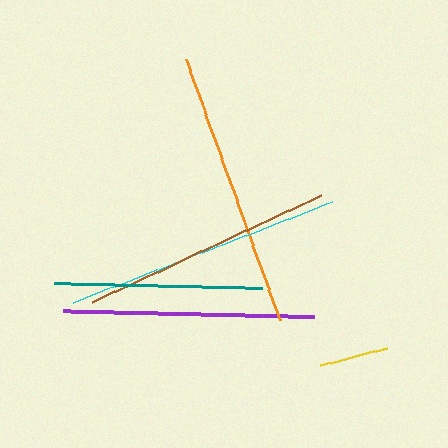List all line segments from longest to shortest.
From longest to shortest: orange, cyan, brown, purple, teal, yellow.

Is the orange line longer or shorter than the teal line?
The orange line is longer than the teal line.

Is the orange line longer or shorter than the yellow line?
The orange line is longer than the yellow line.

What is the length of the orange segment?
The orange segment is approximately 278 pixels long.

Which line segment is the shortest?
The yellow line is the shortest at approximately 70 pixels.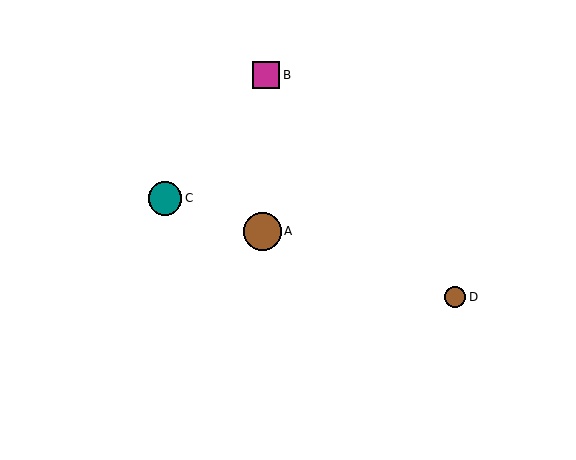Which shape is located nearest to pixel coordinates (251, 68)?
The magenta square (labeled B) at (266, 75) is nearest to that location.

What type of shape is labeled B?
Shape B is a magenta square.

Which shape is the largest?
The brown circle (labeled A) is the largest.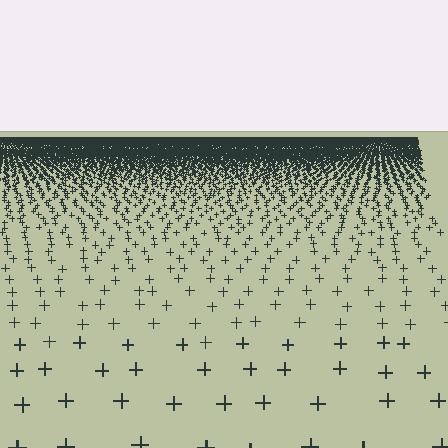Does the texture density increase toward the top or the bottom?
Density increases toward the top.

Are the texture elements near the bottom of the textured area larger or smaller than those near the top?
Larger. Near the bottom, elements are closer to the viewer and appear at a bigger on-screen size.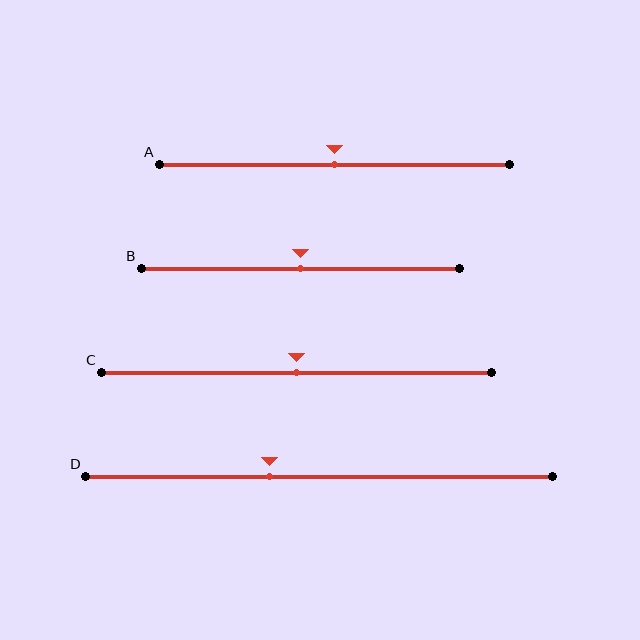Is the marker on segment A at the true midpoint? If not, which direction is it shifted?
Yes, the marker on segment A is at the true midpoint.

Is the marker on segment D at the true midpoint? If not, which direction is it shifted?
No, the marker on segment D is shifted to the left by about 11% of the segment length.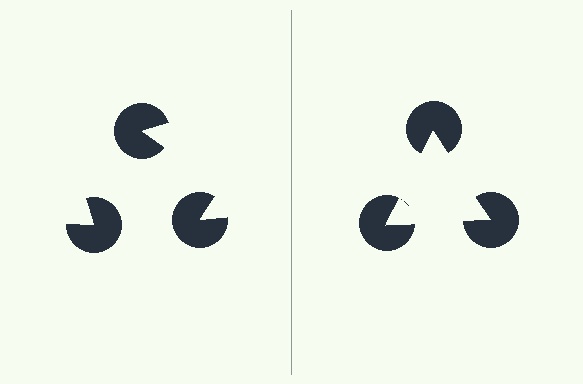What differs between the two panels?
The pac-man discs are positioned identically on both sides; only the wedge orientations differ. On the right they align to a triangle; on the left they are misaligned.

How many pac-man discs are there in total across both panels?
6 — 3 on each side.